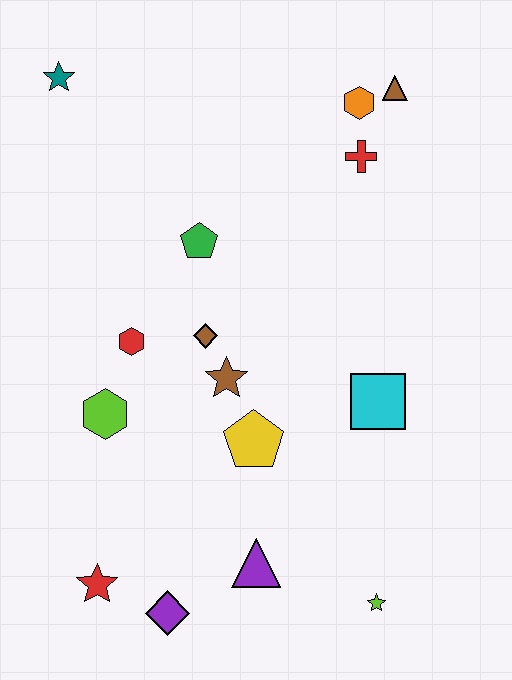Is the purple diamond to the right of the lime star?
No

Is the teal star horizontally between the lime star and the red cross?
No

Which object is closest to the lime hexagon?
The red hexagon is closest to the lime hexagon.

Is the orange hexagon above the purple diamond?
Yes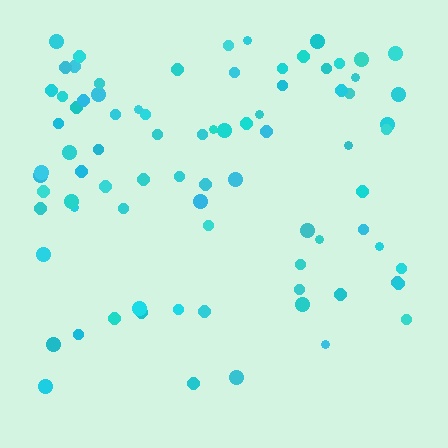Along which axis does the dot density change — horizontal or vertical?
Vertical.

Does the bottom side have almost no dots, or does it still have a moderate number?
Still a moderate number, just noticeably fewer than the top.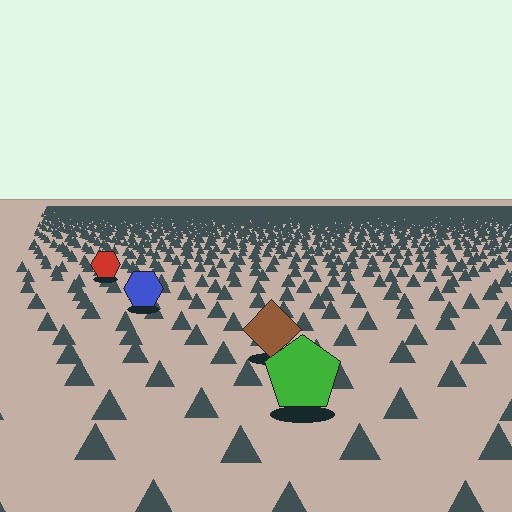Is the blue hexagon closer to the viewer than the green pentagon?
No. The green pentagon is closer — you can tell from the texture gradient: the ground texture is coarser near it.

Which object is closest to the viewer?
The green pentagon is closest. The texture marks near it are larger and more spread out.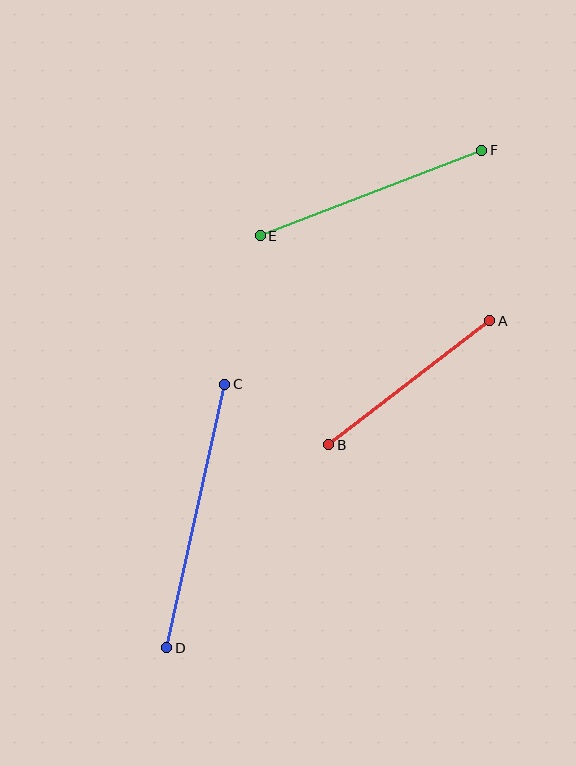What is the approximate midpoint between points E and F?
The midpoint is at approximately (371, 193) pixels.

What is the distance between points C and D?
The distance is approximately 270 pixels.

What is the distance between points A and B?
The distance is approximately 203 pixels.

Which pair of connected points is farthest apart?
Points C and D are farthest apart.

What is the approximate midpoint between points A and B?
The midpoint is at approximately (409, 383) pixels.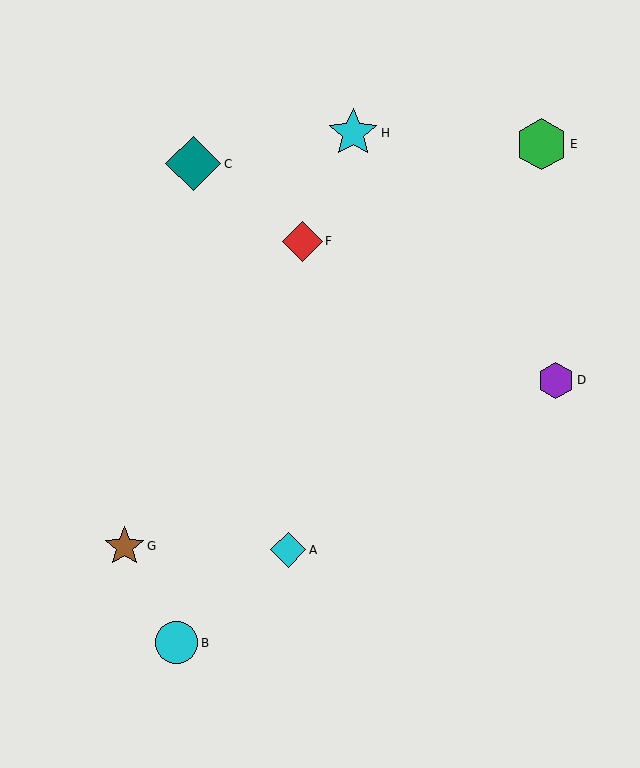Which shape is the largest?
The teal diamond (labeled C) is the largest.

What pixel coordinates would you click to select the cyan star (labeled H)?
Click at (353, 133) to select the cyan star H.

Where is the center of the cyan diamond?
The center of the cyan diamond is at (288, 550).